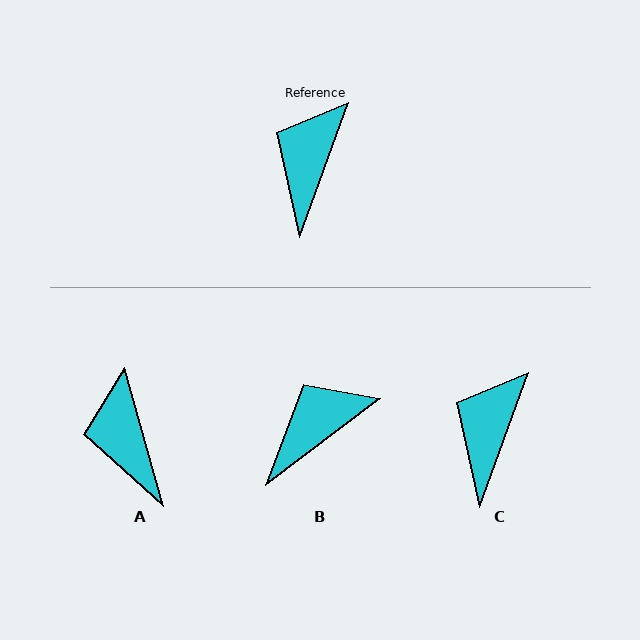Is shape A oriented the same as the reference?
No, it is off by about 36 degrees.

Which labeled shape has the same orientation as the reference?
C.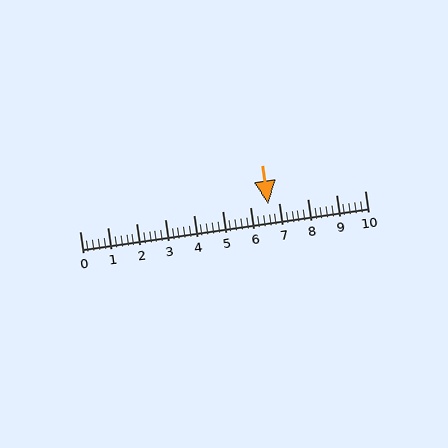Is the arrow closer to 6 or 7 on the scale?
The arrow is closer to 7.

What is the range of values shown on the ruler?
The ruler shows values from 0 to 10.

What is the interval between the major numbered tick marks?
The major tick marks are spaced 1 units apart.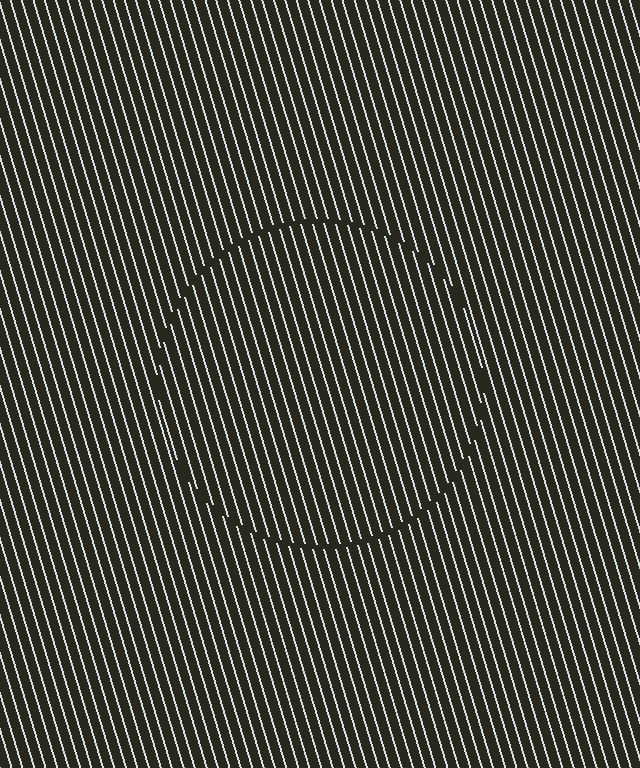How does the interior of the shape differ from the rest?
The interior of the shape contains the same grating, shifted by half a period — the contour is defined by the phase discontinuity where line-ends from the inner and outer gratings abut.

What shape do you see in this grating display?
An illusory circle. The interior of the shape contains the same grating, shifted by half a period — the contour is defined by the phase discontinuity where line-ends from the inner and outer gratings abut.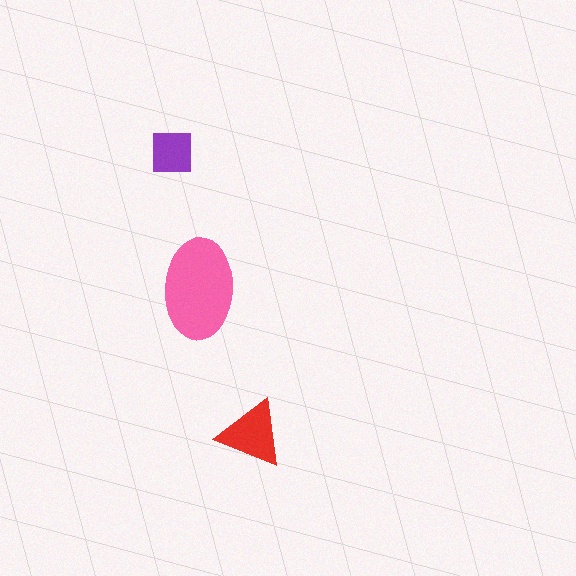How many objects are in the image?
There are 3 objects in the image.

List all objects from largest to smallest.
The pink ellipse, the red triangle, the purple square.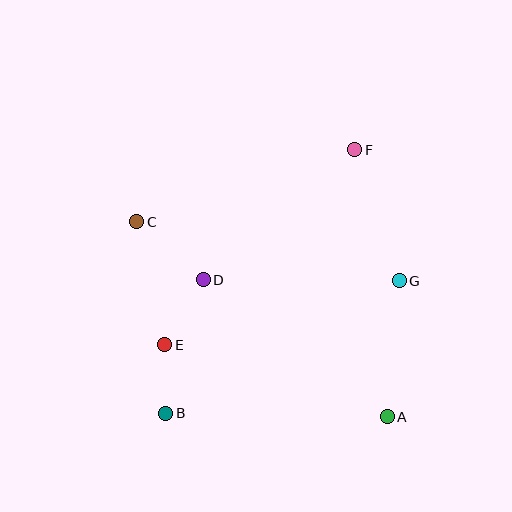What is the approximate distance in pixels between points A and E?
The distance between A and E is approximately 234 pixels.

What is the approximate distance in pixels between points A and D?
The distance between A and D is approximately 229 pixels.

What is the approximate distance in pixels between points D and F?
The distance between D and F is approximately 199 pixels.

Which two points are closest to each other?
Points B and E are closest to each other.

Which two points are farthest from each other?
Points B and F are farthest from each other.